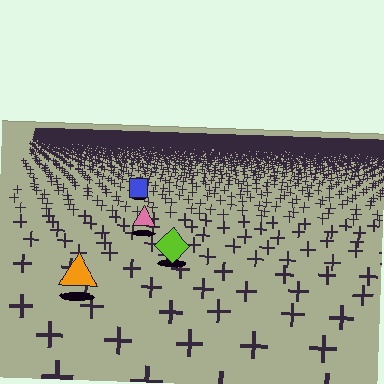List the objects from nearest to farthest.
From nearest to farthest: the orange triangle, the lime diamond, the pink triangle, the blue square.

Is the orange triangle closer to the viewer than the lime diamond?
Yes. The orange triangle is closer — you can tell from the texture gradient: the ground texture is coarser near it.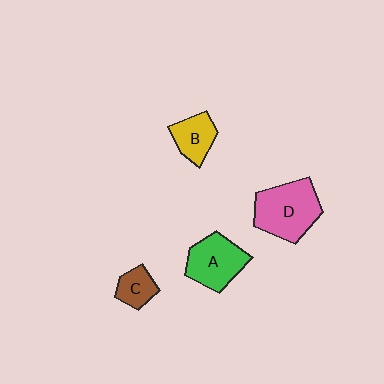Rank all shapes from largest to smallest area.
From largest to smallest: D (pink), A (green), B (yellow), C (brown).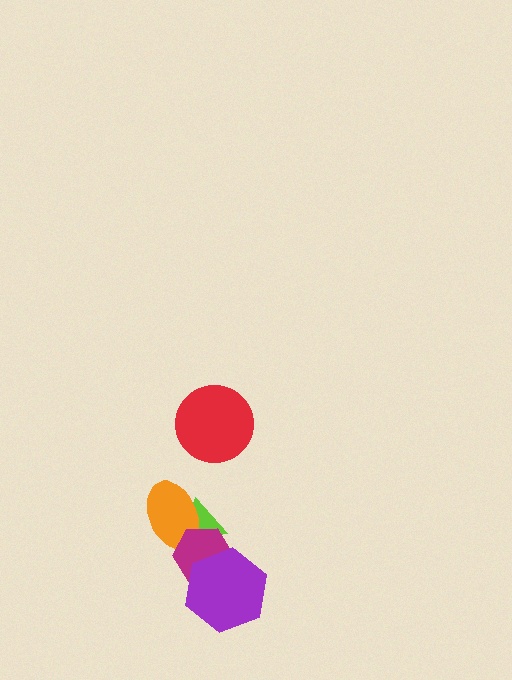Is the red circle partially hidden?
No, no other shape covers it.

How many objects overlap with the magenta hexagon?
3 objects overlap with the magenta hexagon.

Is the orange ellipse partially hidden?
Yes, it is partially covered by another shape.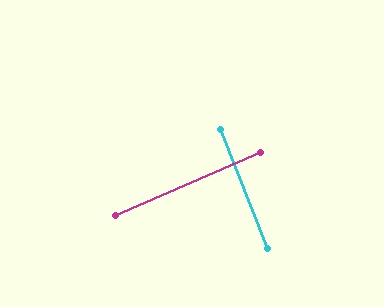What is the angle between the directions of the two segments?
Approximately 88 degrees.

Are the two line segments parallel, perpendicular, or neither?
Perpendicular — they meet at approximately 88°.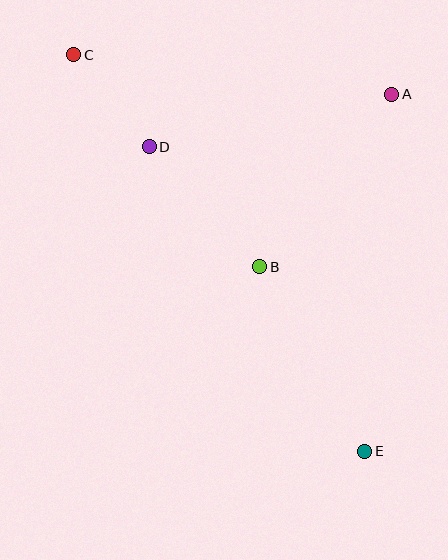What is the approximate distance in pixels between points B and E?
The distance between B and E is approximately 213 pixels.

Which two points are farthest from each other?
Points C and E are farthest from each other.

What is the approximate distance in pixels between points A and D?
The distance between A and D is approximately 248 pixels.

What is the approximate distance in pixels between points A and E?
The distance between A and E is approximately 358 pixels.